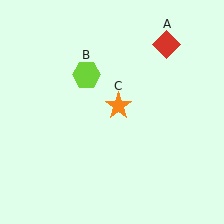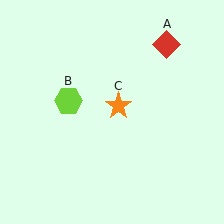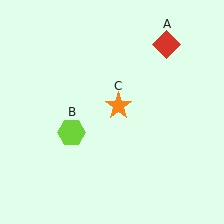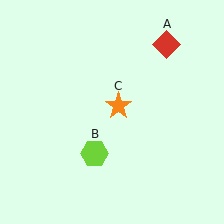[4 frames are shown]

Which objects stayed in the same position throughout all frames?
Red diamond (object A) and orange star (object C) remained stationary.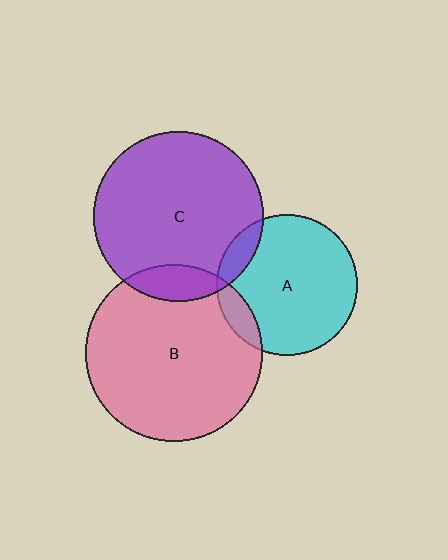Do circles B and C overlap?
Yes.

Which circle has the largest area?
Circle B (pink).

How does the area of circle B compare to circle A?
Approximately 1.6 times.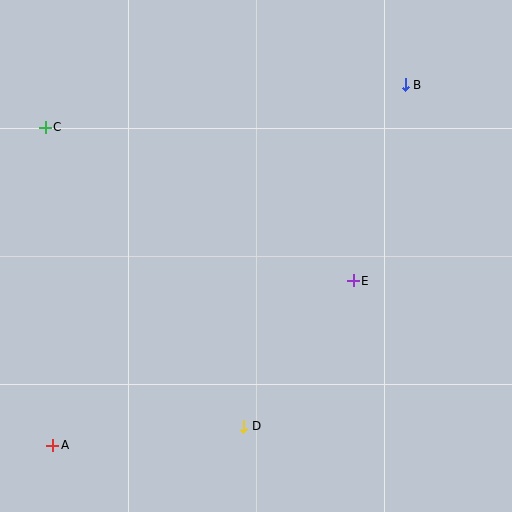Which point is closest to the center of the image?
Point E at (353, 281) is closest to the center.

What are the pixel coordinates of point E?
Point E is at (353, 281).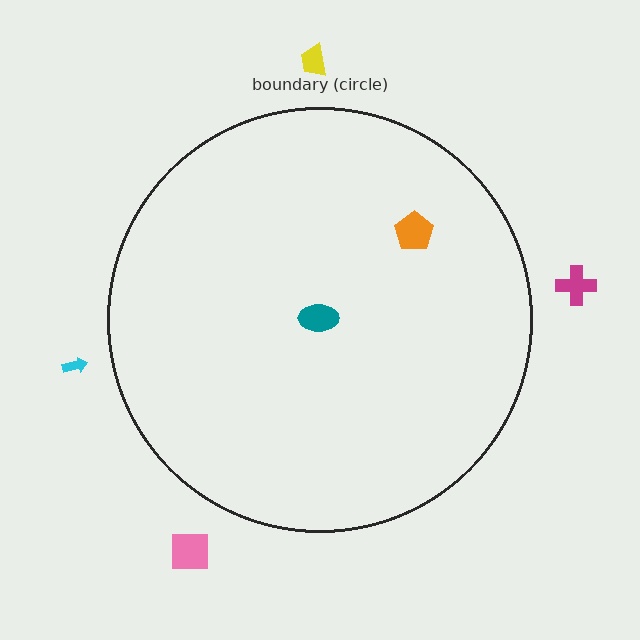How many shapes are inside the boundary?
2 inside, 4 outside.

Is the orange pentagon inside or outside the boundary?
Inside.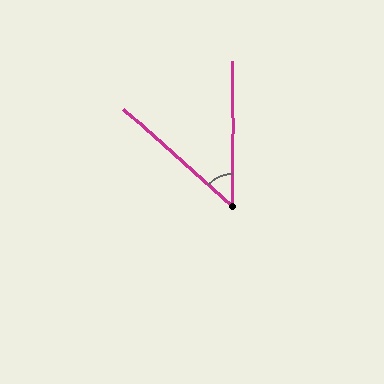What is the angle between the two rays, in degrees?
Approximately 48 degrees.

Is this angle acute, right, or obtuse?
It is acute.